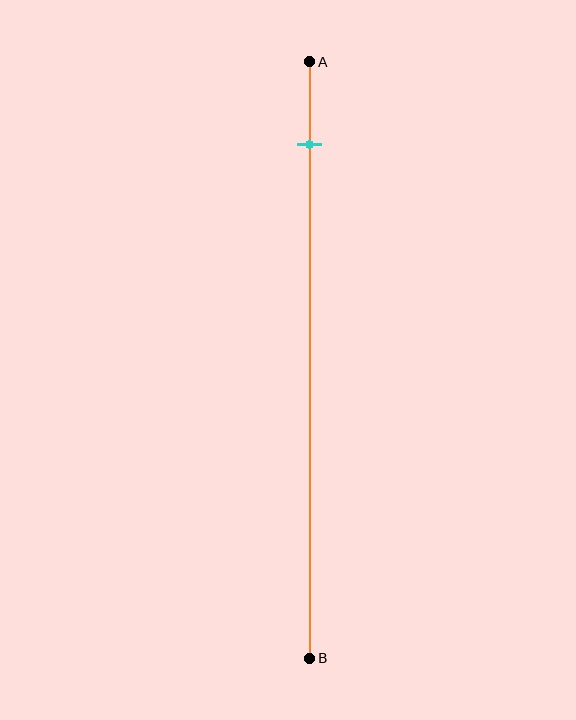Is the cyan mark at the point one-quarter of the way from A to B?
No, the mark is at about 15% from A, not at the 25% one-quarter point.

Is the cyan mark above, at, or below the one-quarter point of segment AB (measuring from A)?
The cyan mark is above the one-quarter point of segment AB.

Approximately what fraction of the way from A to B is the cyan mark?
The cyan mark is approximately 15% of the way from A to B.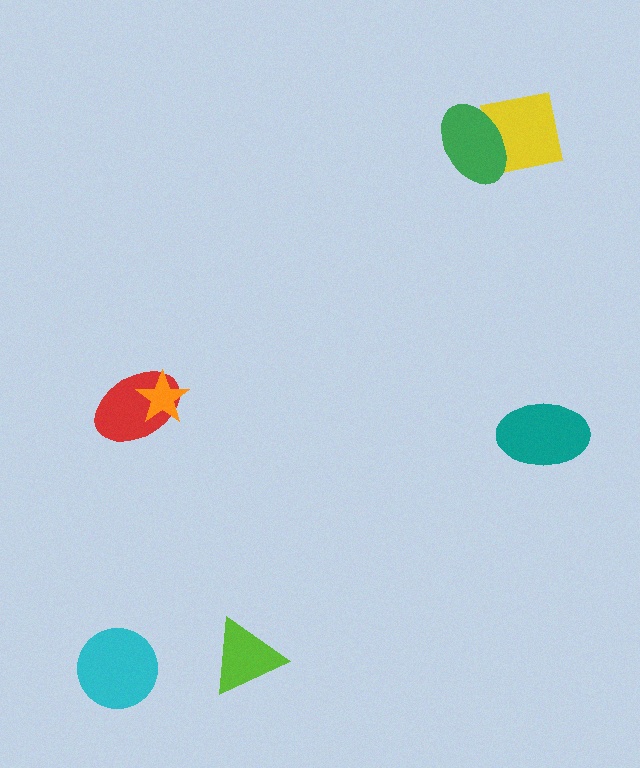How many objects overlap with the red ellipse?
1 object overlaps with the red ellipse.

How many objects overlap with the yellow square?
1 object overlaps with the yellow square.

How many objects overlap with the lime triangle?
0 objects overlap with the lime triangle.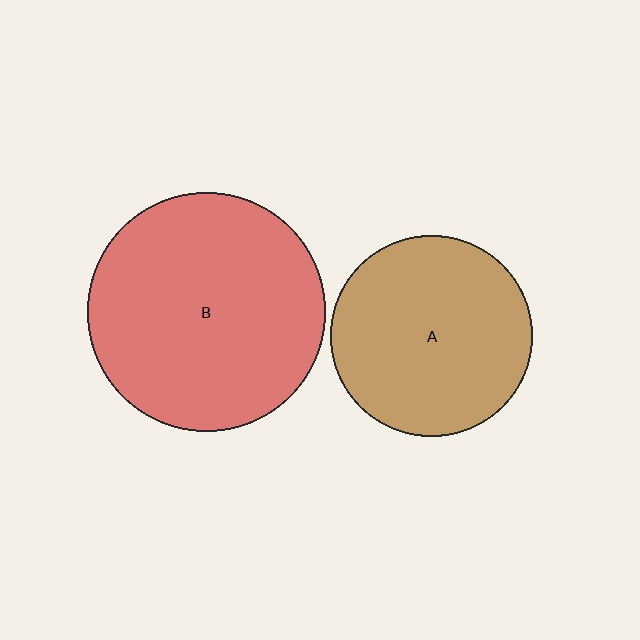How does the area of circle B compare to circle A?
Approximately 1.4 times.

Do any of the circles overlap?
No, none of the circles overlap.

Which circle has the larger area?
Circle B (red).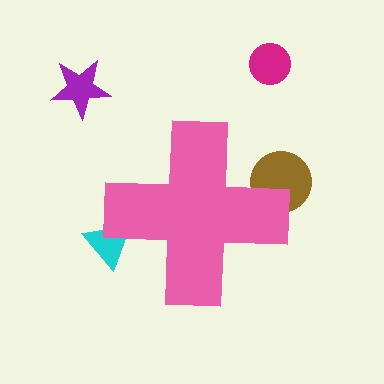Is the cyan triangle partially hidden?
Yes, the cyan triangle is partially hidden behind the pink cross.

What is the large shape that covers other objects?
A pink cross.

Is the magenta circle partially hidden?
No, the magenta circle is fully visible.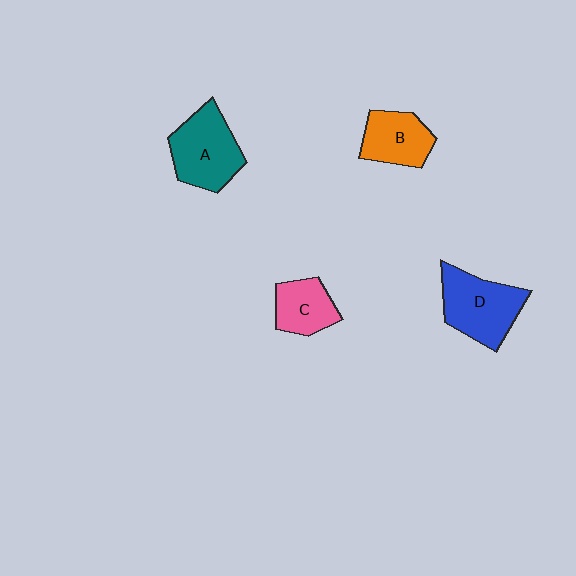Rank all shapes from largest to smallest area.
From largest to smallest: D (blue), A (teal), B (orange), C (pink).